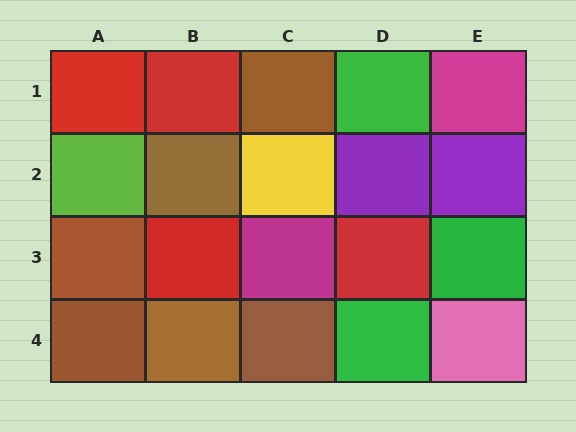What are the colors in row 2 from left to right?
Lime, brown, yellow, purple, purple.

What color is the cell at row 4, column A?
Brown.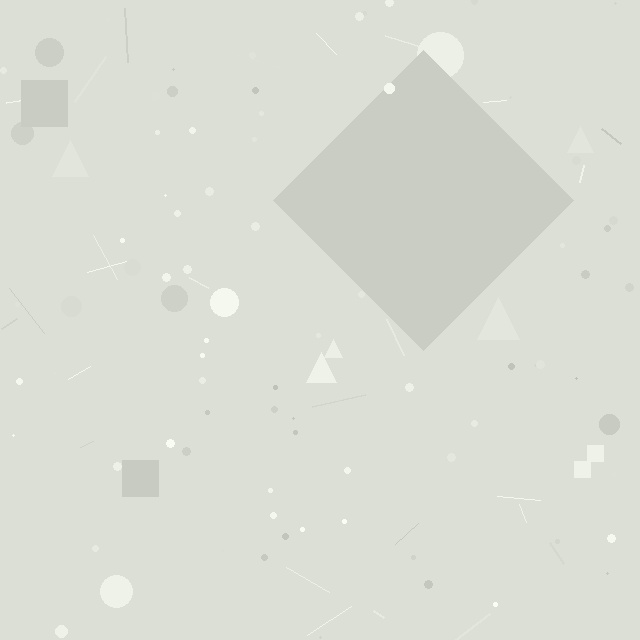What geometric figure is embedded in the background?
A diamond is embedded in the background.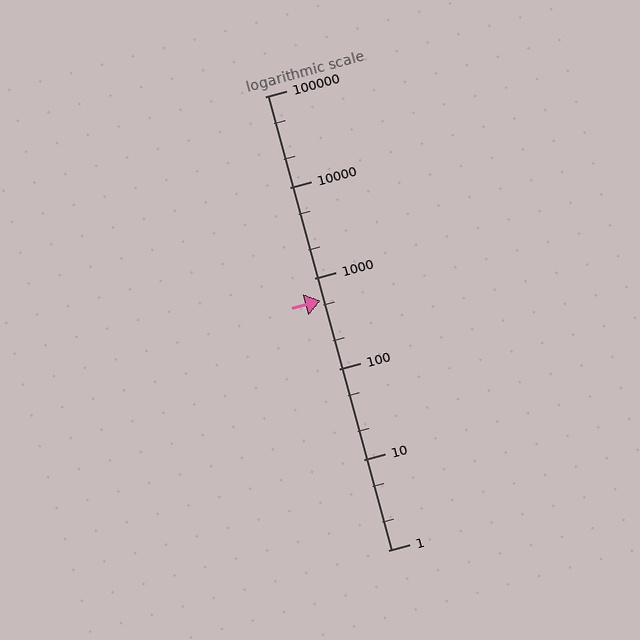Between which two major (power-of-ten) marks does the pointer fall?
The pointer is between 100 and 1000.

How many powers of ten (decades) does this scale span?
The scale spans 5 decades, from 1 to 100000.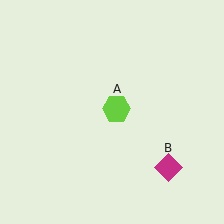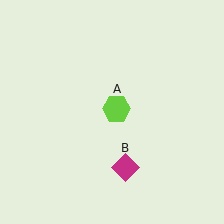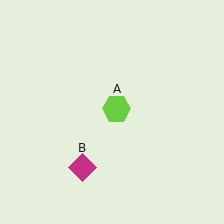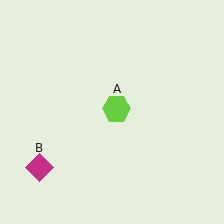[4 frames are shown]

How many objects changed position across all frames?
1 object changed position: magenta diamond (object B).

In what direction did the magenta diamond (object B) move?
The magenta diamond (object B) moved left.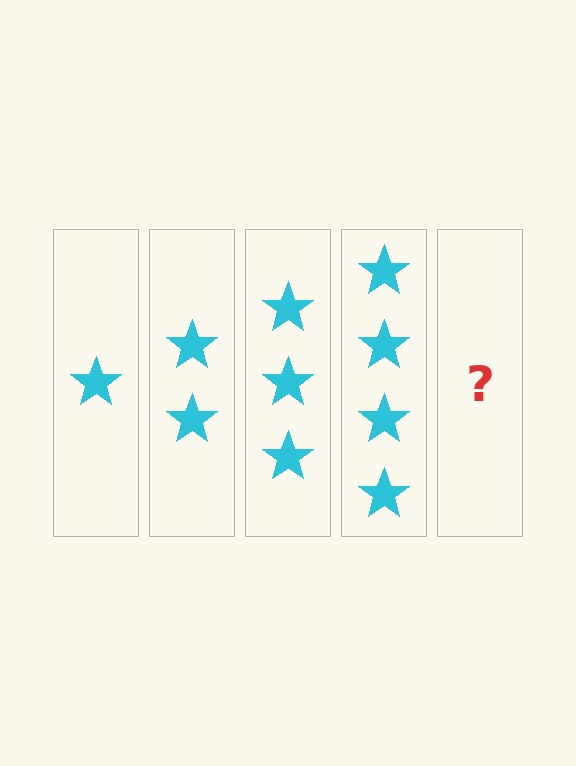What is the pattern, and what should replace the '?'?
The pattern is that each step adds one more star. The '?' should be 5 stars.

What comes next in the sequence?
The next element should be 5 stars.